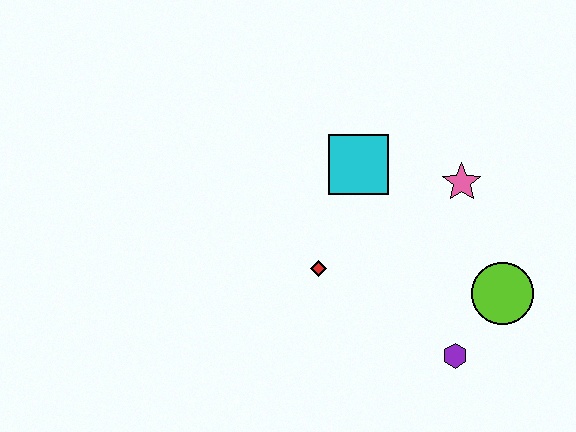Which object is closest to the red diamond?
The cyan square is closest to the red diamond.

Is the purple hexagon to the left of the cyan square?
No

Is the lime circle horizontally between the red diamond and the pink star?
No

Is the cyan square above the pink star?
Yes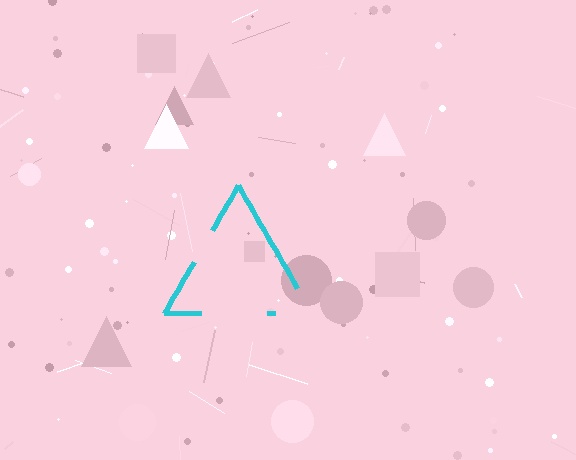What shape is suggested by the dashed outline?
The dashed outline suggests a triangle.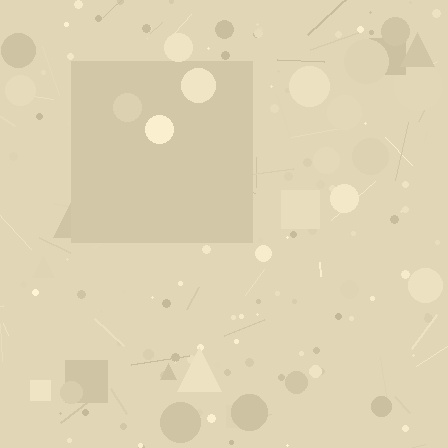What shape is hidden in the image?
A square is hidden in the image.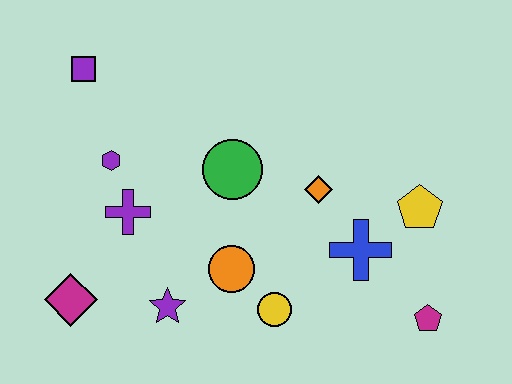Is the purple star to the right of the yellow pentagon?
No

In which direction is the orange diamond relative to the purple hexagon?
The orange diamond is to the right of the purple hexagon.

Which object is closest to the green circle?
The orange diamond is closest to the green circle.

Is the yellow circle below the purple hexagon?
Yes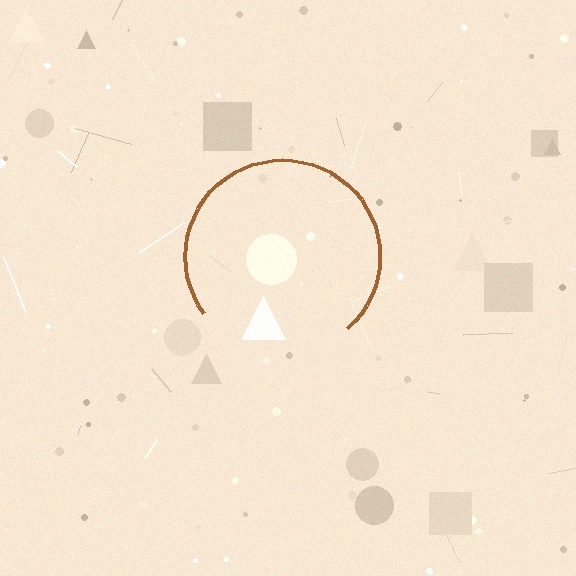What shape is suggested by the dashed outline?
The dashed outline suggests a circle.